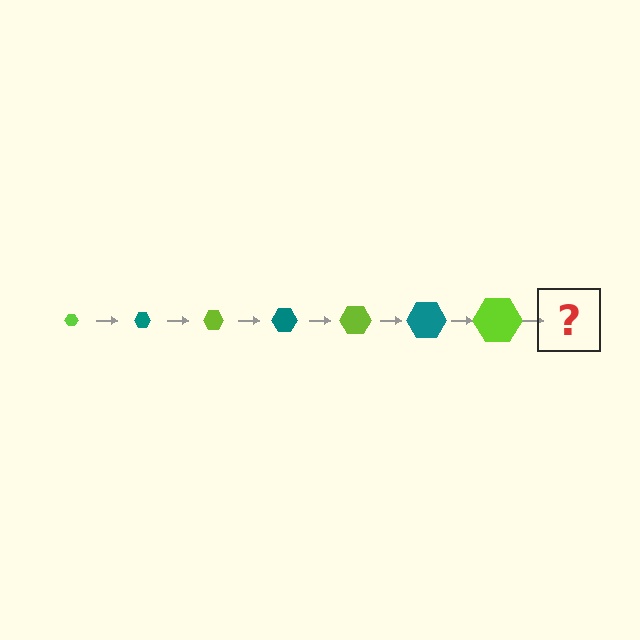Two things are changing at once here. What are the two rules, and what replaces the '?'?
The two rules are that the hexagon grows larger each step and the color cycles through lime and teal. The '?' should be a teal hexagon, larger than the previous one.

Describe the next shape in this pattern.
It should be a teal hexagon, larger than the previous one.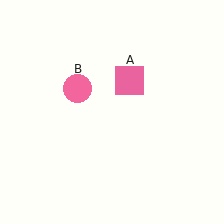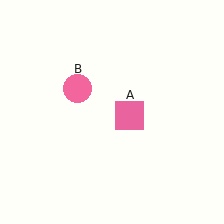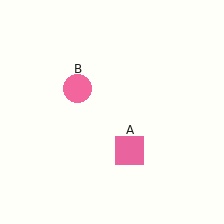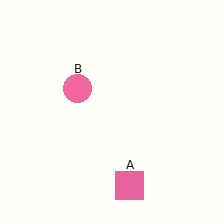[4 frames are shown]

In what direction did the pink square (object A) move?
The pink square (object A) moved down.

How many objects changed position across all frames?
1 object changed position: pink square (object A).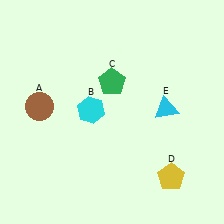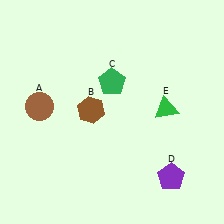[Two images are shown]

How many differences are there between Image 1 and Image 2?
There are 3 differences between the two images.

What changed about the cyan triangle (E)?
In Image 1, E is cyan. In Image 2, it changed to green.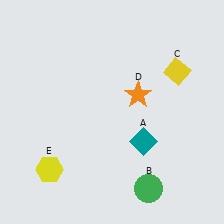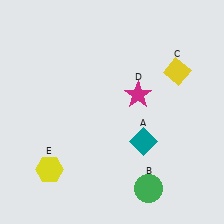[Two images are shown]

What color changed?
The star (D) changed from orange in Image 1 to magenta in Image 2.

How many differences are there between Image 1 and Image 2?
There is 1 difference between the two images.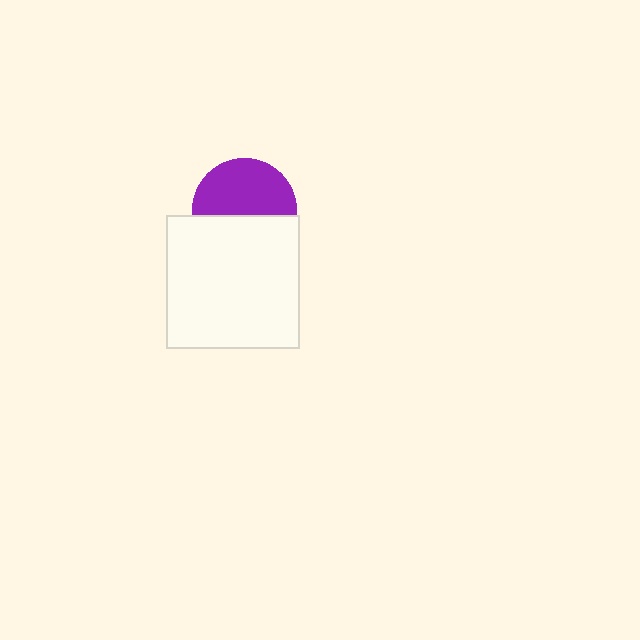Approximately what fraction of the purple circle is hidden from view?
Roughly 44% of the purple circle is hidden behind the white square.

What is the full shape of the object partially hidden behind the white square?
The partially hidden object is a purple circle.